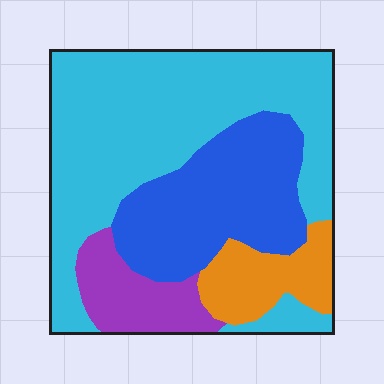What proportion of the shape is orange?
Orange takes up less than a quarter of the shape.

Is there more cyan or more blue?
Cyan.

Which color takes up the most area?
Cyan, at roughly 50%.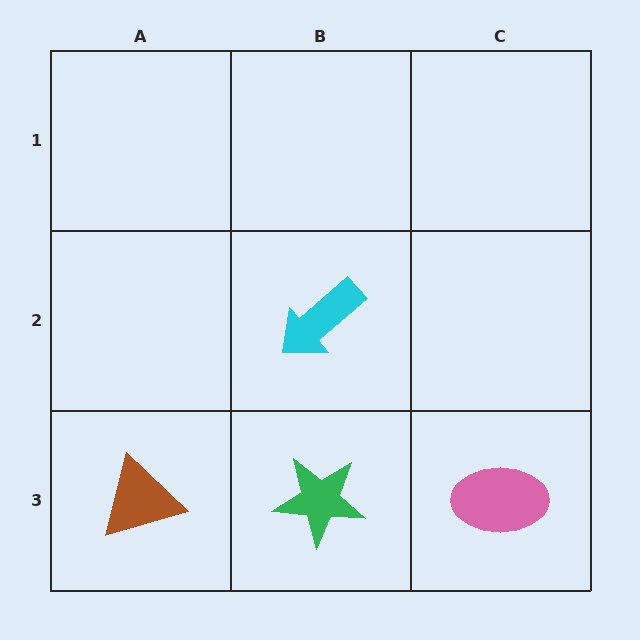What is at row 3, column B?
A green star.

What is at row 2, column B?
A cyan arrow.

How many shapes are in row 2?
1 shape.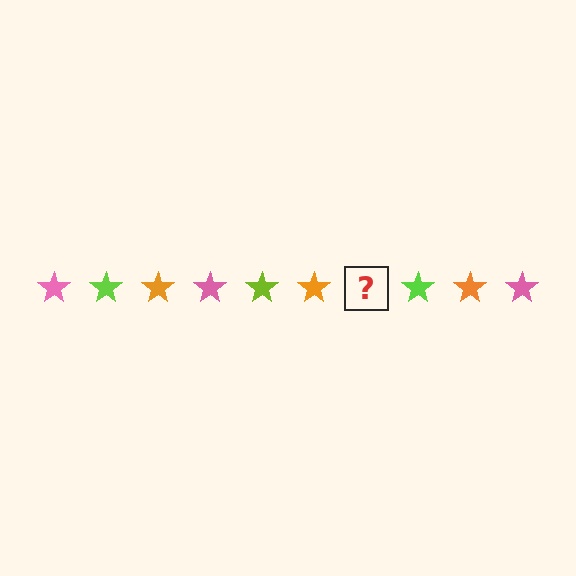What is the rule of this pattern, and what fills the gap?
The rule is that the pattern cycles through pink, lime, orange stars. The gap should be filled with a pink star.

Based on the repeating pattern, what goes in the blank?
The blank should be a pink star.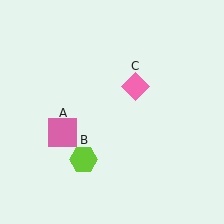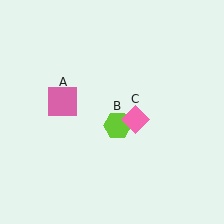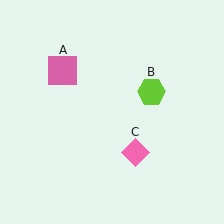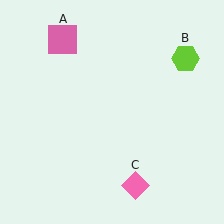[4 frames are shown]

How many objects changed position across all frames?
3 objects changed position: pink square (object A), lime hexagon (object B), pink diamond (object C).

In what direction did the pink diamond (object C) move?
The pink diamond (object C) moved down.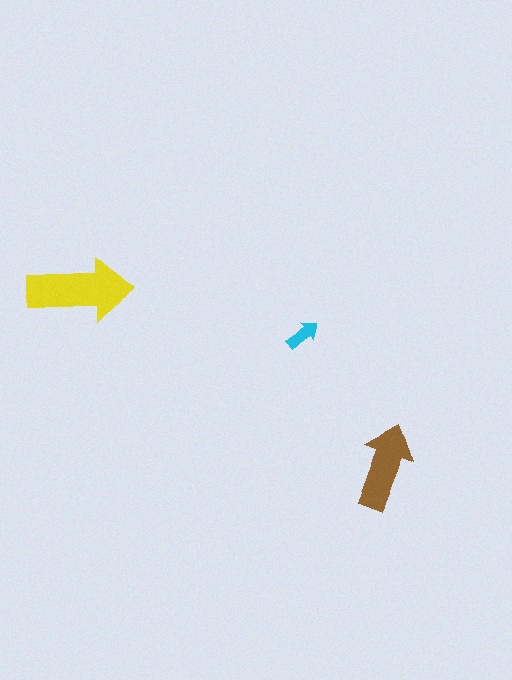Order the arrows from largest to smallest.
the yellow one, the brown one, the cyan one.